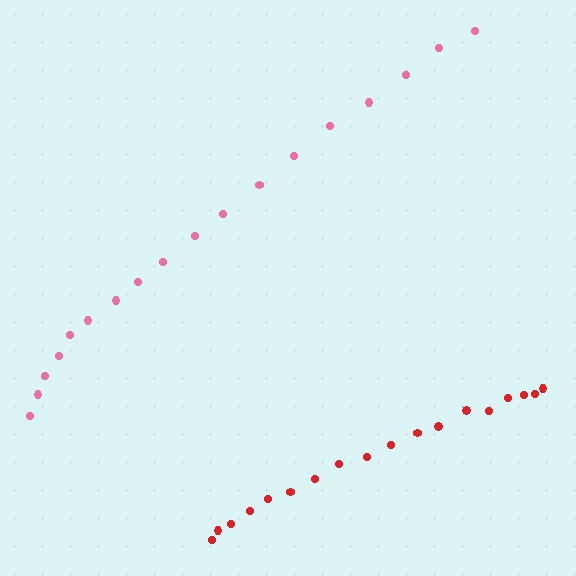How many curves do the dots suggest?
There are 2 distinct paths.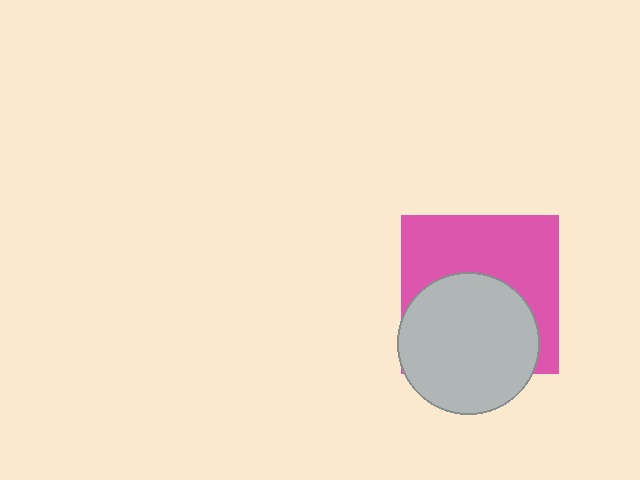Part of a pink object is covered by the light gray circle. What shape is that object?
It is a square.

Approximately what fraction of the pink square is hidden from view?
Roughly 48% of the pink square is hidden behind the light gray circle.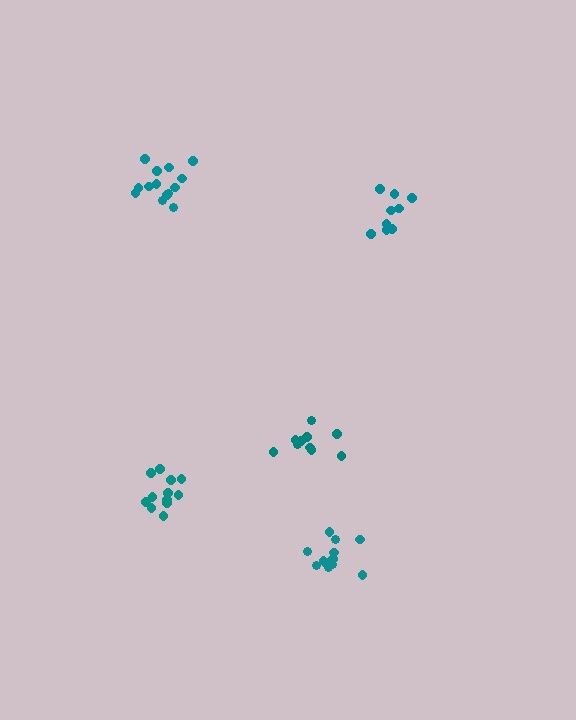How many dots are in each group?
Group 1: 10 dots, Group 2: 9 dots, Group 3: 14 dots, Group 4: 14 dots, Group 5: 12 dots (59 total).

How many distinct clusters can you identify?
There are 5 distinct clusters.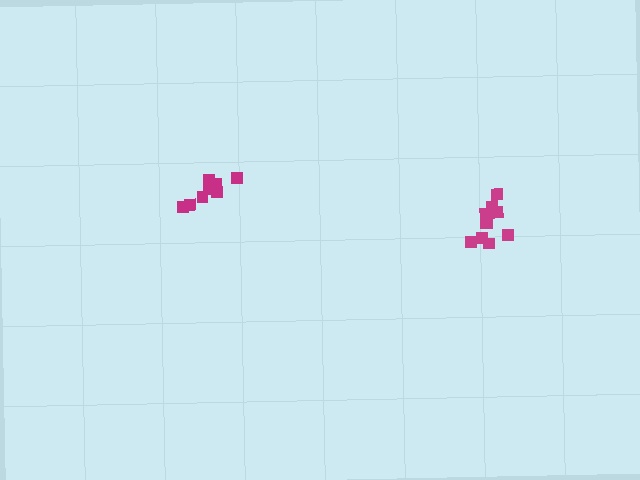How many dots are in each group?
Group 1: 11 dots, Group 2: 10 dots (21 total).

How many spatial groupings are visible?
There are 2 spatial groupings.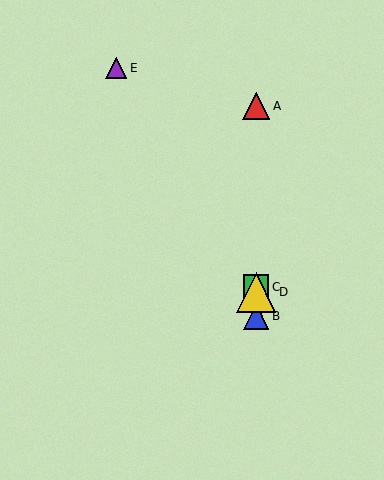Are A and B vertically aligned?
Yes, both are at x≈256.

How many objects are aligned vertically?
4 objects (A, B, C, D) are aligned vertically.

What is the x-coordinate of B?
Object B is at x≈256.